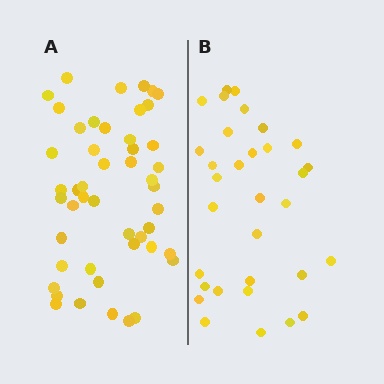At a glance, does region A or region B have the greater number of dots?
Region A (the left region) has more dots.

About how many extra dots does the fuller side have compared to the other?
Region A has approximately 15 more dots than region B.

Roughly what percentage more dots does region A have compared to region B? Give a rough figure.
About 50% more.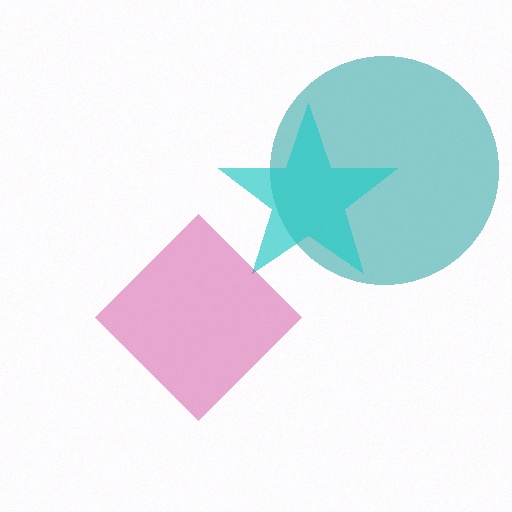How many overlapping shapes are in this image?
There are 3 overlapping shapes in the image.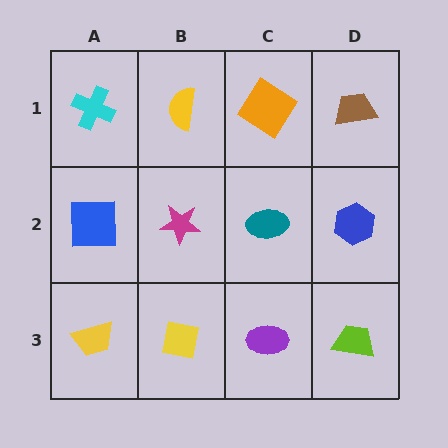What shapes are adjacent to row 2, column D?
A brown trapezoid (row 1, column D), a lime trapezoid (row 3, column D), a teal ellipse (row 2, column C).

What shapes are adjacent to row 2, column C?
An orange diamond (row 1, column C), a purple ellipse (row 3, column C), a magenta star (row 2, column B), a blue hexagon (row 2, column D).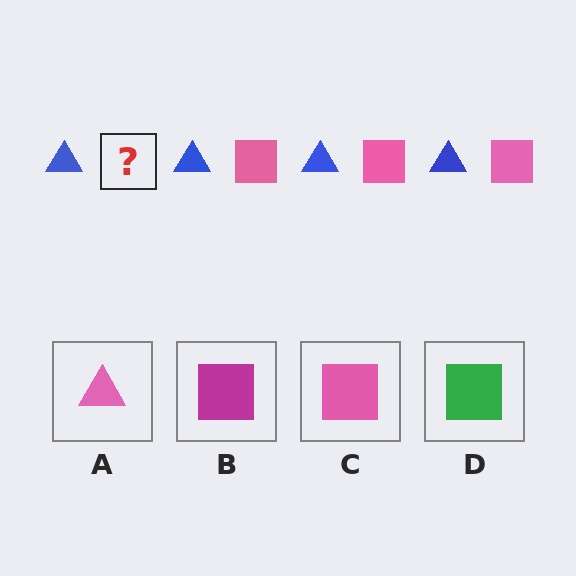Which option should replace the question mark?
Option C.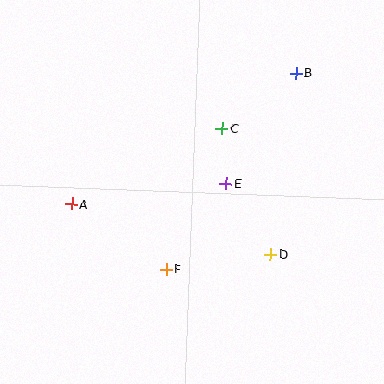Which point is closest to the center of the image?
Point E at (226, 183) is closest to the center.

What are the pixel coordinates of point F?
Point F is at (166, 269).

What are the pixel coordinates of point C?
Point C is at (222, 128).